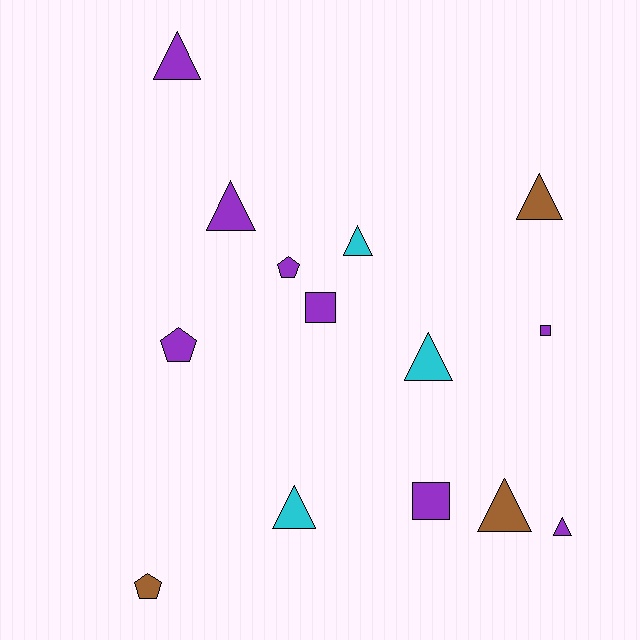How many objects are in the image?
There are 14 objects.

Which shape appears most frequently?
Triangle, with 8 objects.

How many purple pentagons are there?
There are 2 purple pentagons.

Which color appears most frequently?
Purple, with 8 objects.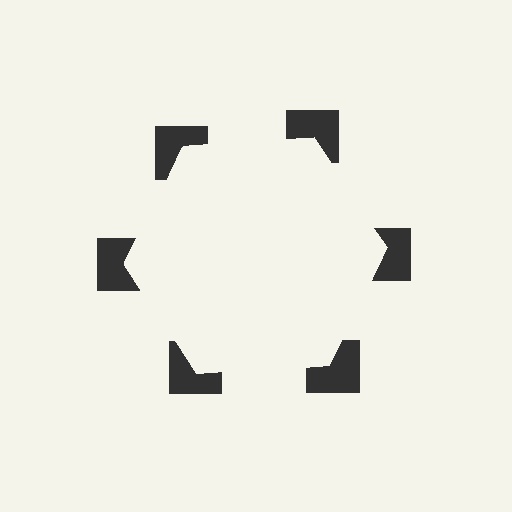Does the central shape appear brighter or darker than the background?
It typically appears slightly brighter than the background, even though no actual brightness change is drawn.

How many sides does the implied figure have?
6 sides.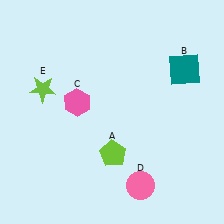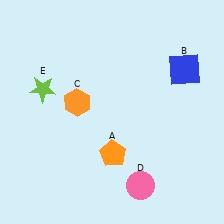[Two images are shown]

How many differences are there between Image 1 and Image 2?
There are 3 differences between the two images.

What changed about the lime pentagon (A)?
In Image 1, A is lime. In Image 2, it changed to orange.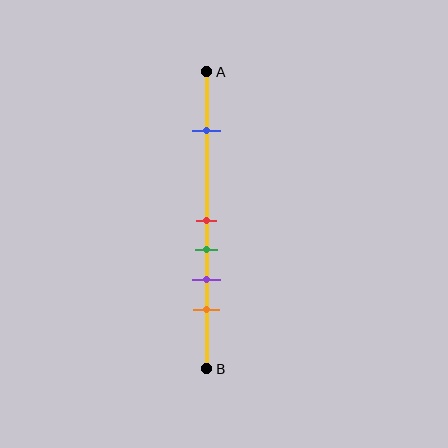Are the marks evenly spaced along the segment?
No, the marks are not evenly spaced.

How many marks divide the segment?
There are 5 marks dividing the segment.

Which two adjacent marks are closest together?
The red and green marks are the closest adjacent pair.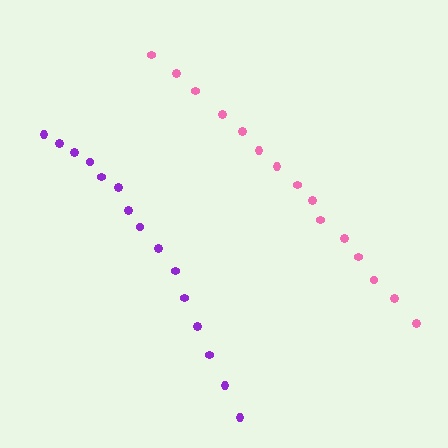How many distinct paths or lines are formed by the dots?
There are 2 distinct paths.